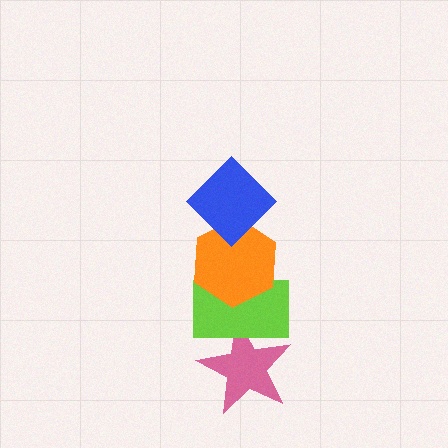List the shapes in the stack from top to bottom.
From top to bottom: the blue diamond, the orange hexagon, the lime rectangle, the pink star.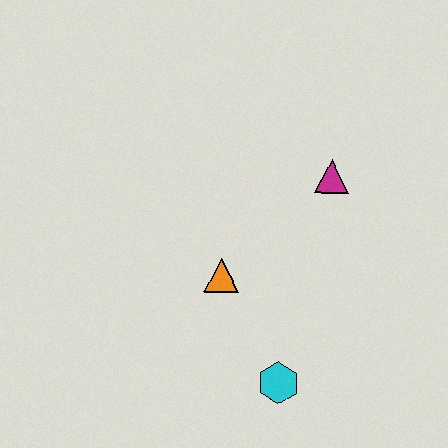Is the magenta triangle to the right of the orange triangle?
Yes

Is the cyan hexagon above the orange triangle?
No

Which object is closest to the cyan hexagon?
The orange triangle is closest to the cyan hexagon.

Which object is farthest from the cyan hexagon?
The magenta triangle is farthest from the cyan hexagon.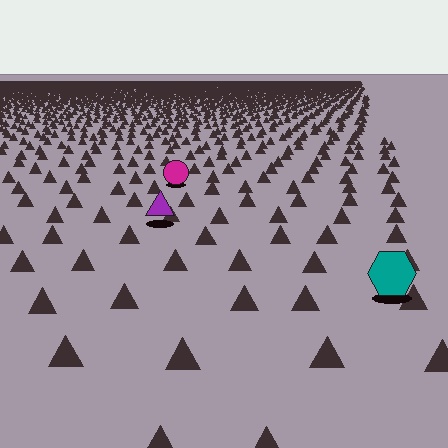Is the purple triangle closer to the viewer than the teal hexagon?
No. The teal hexagon is closer — you can tell from the texture gradient: the ground texture is coarser near it.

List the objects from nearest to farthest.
From nearest to farthest: the teal hexagon, the purple triangle, the magenta circle.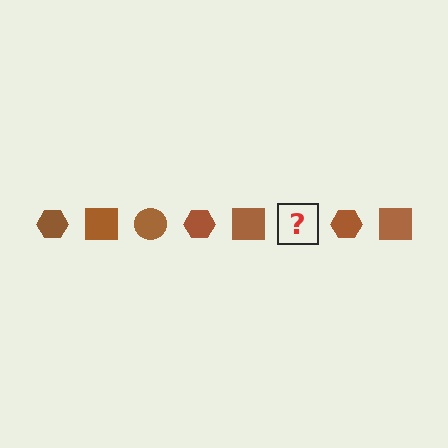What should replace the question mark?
The question mark should be replaced with a brown circle.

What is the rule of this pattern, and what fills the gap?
The rule is that the pattern cycles through hexagon, square, circle shapes in brown. The gap should be filled with a brown circle.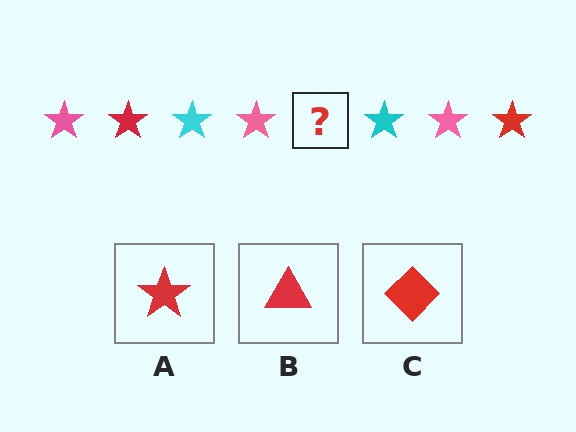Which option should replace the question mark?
Option A.